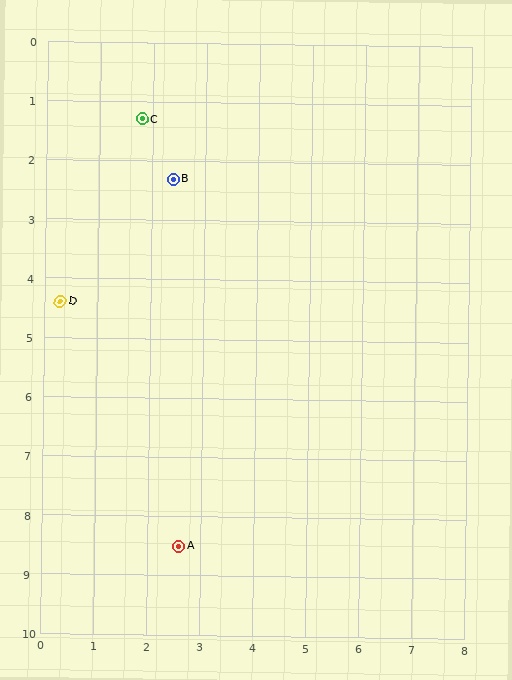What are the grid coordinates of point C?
Point C is at approximately (1.8, 1.3).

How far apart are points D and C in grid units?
Points D and C are about 3.4 grid units apart.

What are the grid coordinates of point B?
Point B is at approximately (2.4, 2.3).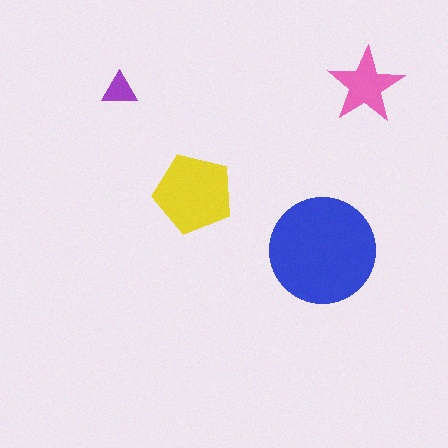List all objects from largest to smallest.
The blue circle, the yellow pentagon, the pink star, the purple triangle.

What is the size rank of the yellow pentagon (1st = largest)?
2nd.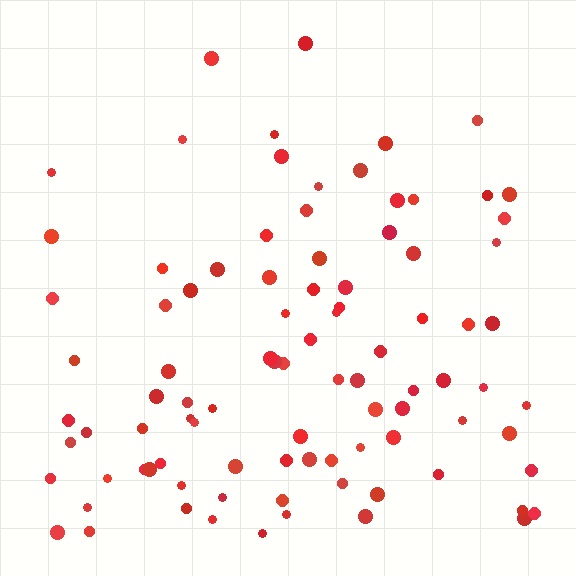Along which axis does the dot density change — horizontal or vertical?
Vertical.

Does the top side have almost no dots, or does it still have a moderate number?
Still a moderate number, just noticeably fewer than the bottom.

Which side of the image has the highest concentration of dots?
The bottom.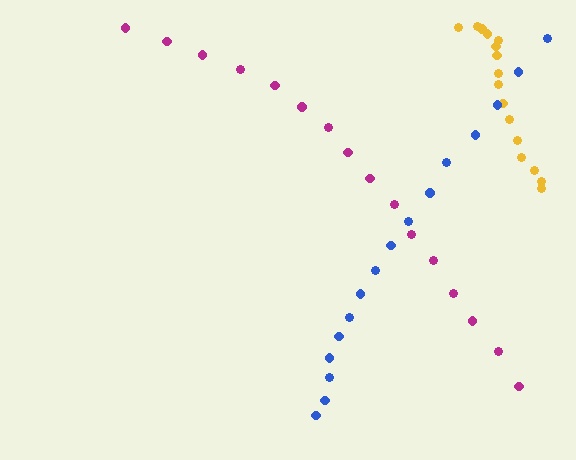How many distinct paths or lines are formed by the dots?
There are 3 distinct paths.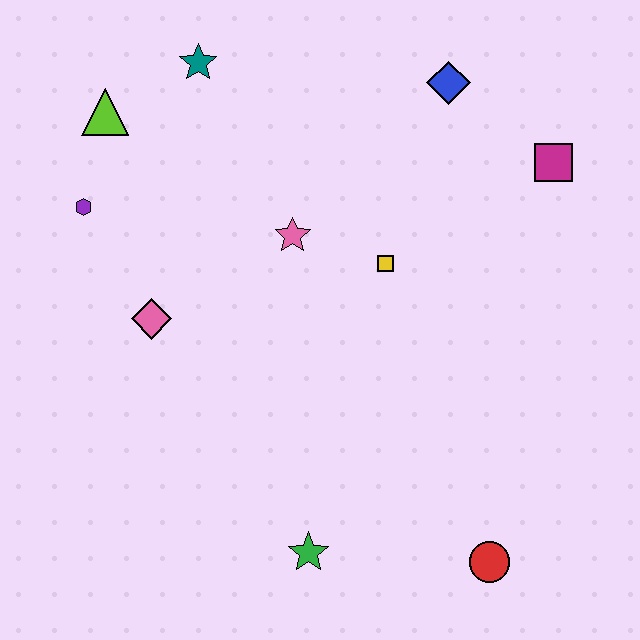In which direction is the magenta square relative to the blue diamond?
The magenta square is to the right of the blue diamond.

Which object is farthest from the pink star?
The red circle is farthest from the pink star.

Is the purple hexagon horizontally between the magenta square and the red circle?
No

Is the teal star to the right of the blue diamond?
No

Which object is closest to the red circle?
The green star is closest to the red circle.